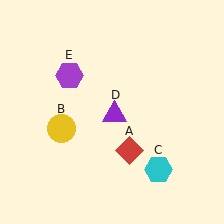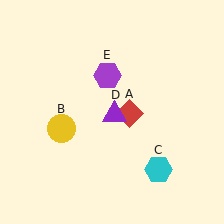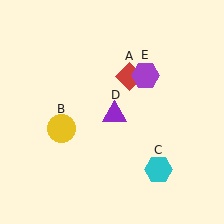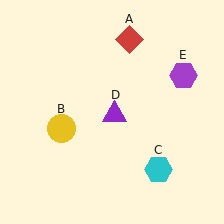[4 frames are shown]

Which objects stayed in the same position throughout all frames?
Yellow circle (object B) and cyan hexagon (object C) and purple triangle (object D) remained stationary.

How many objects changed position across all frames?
2 objects changed position: red diamond (object A), purple hexagon (object E).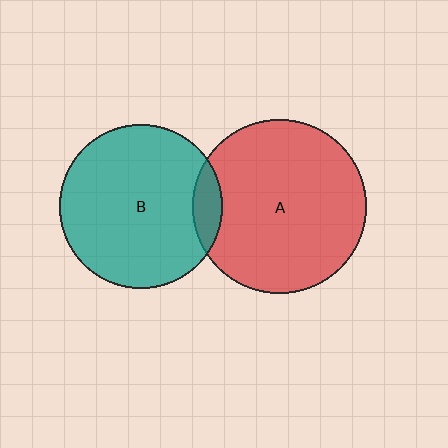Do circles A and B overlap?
Yes.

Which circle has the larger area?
Circle A (red).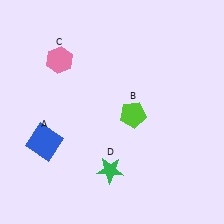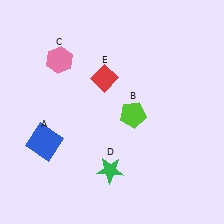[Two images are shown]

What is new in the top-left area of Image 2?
A red diamond (E) was added in the top-left area of Image 2.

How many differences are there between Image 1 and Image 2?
There is 1 difference between the two images.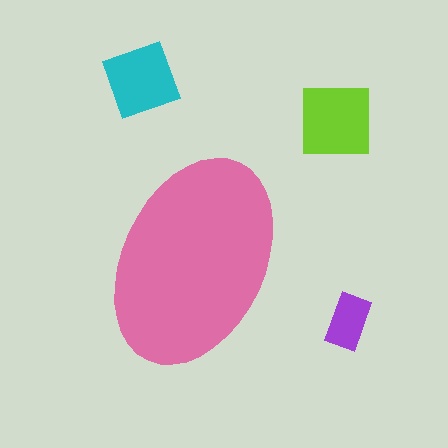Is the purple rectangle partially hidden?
No, the purple rectangle is fully visible.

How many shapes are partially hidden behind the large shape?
0 shapes are partially hidden.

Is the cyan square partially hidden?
No, the cyan square is fully visible.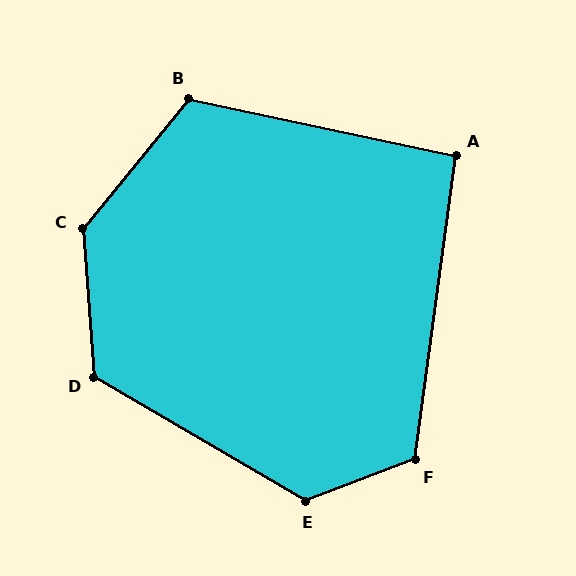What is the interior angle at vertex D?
Approximately 125 degrees (obtuse).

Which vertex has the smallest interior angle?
A, at approximately 94 degrees.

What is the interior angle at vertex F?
Approximately 118 degrees (obtuse).